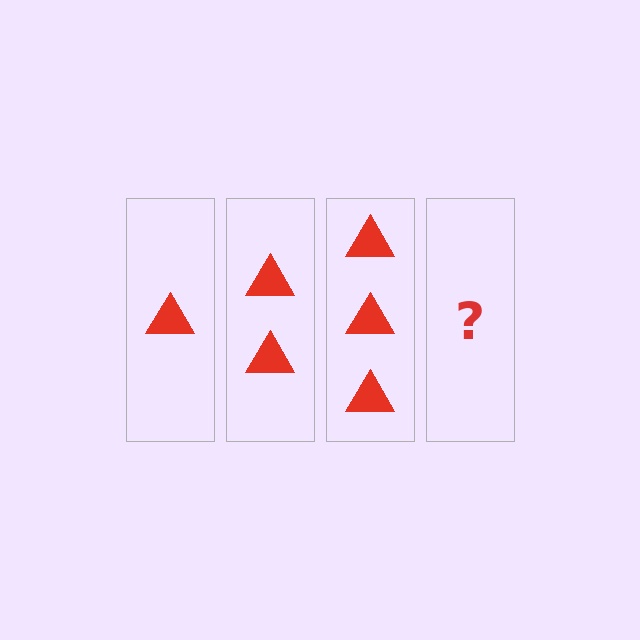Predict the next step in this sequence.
The next step is 4 triangles.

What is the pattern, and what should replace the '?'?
The pattern is that each step adds one more triangle. The '?' should be 4 triangles.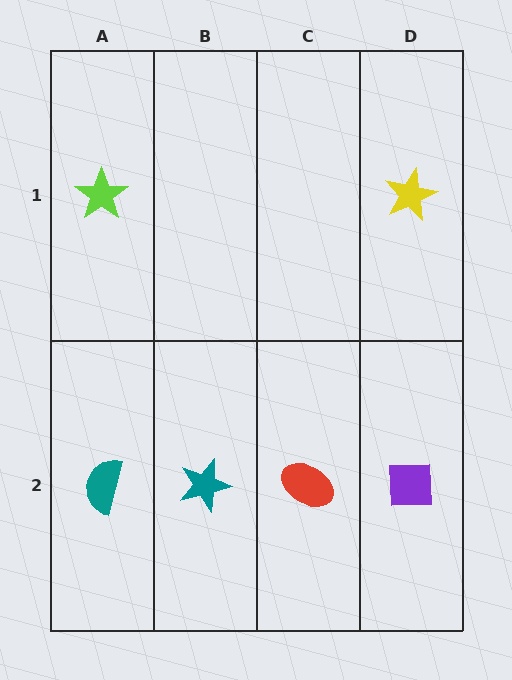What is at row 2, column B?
A teal star.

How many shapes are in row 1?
2 shapes.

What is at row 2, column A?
A teal semicircle.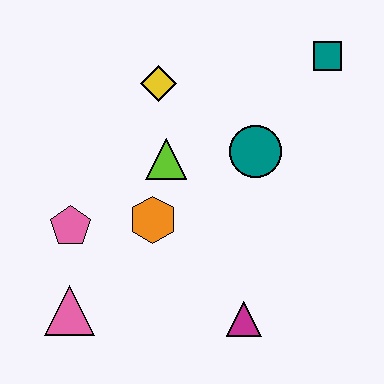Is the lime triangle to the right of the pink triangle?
Yes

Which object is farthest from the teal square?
The pink triangle is farthest from the teal square.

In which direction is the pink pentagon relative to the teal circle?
The pink pentagon is to the left of the teal circle.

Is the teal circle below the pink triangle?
No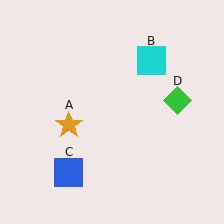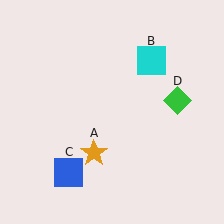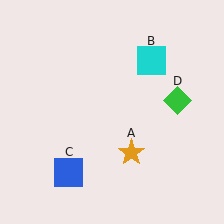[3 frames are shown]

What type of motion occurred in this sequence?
The orange star (object A) rotated counterclockwise around the center of the scene.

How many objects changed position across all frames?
1 object changed position: orange star (object A).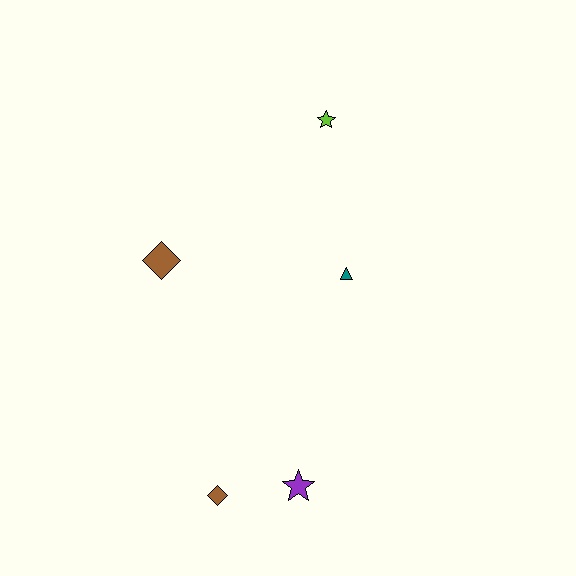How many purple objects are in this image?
There is 1 purple object.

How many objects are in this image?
There are 5 objects.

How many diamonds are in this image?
There are 2 diamonds.